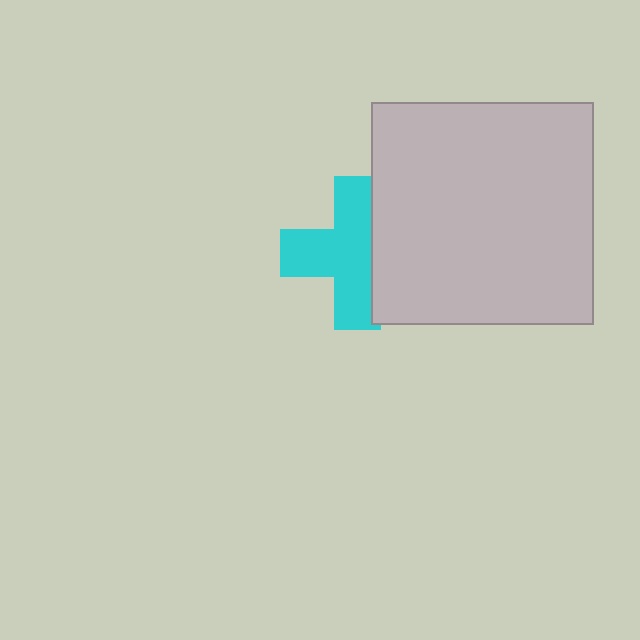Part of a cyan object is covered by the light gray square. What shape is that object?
It is a cross.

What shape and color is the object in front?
The object in front is a light gray square.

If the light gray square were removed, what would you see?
You would see the complete cyan cross.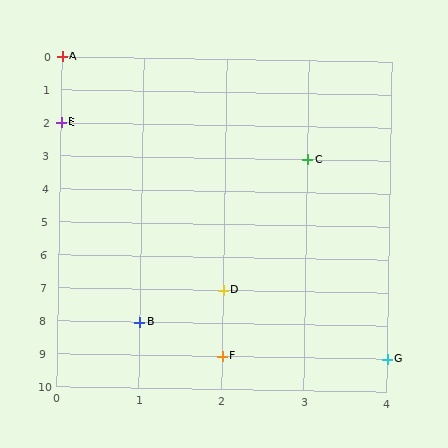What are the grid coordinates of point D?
Point D is at grid coordinates (2, 7).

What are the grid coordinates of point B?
Point B is at grid coordinates (1, 8).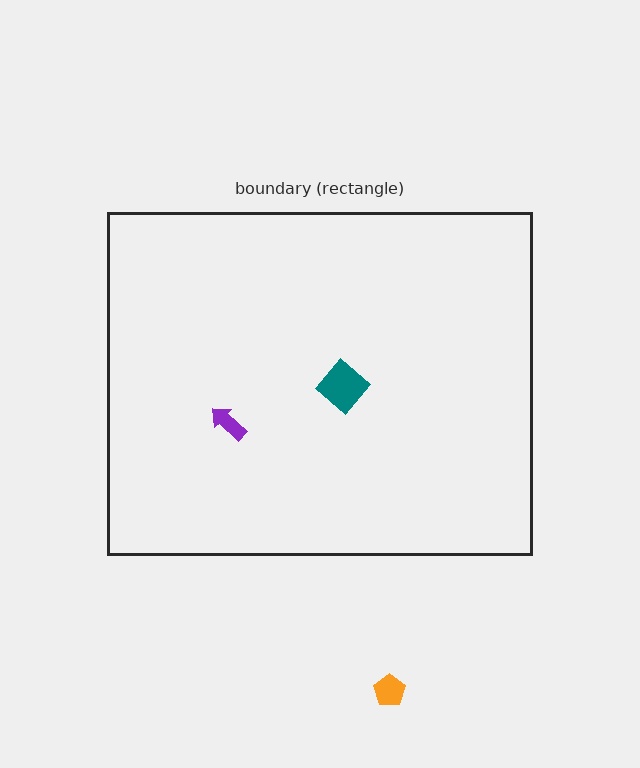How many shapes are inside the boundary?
2 inside, 1 outside.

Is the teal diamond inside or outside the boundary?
Inside.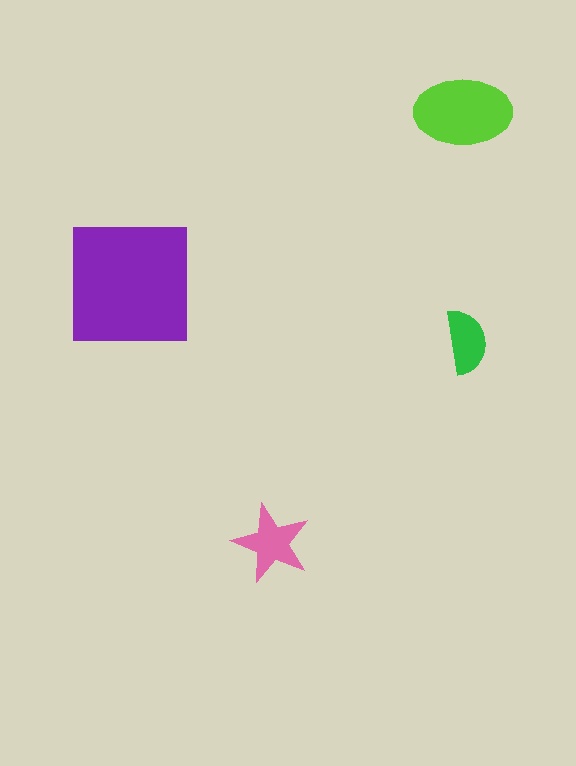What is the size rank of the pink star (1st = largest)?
3rd.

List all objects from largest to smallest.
The purple square, the lime ellipse, the pink star, the green semicircle.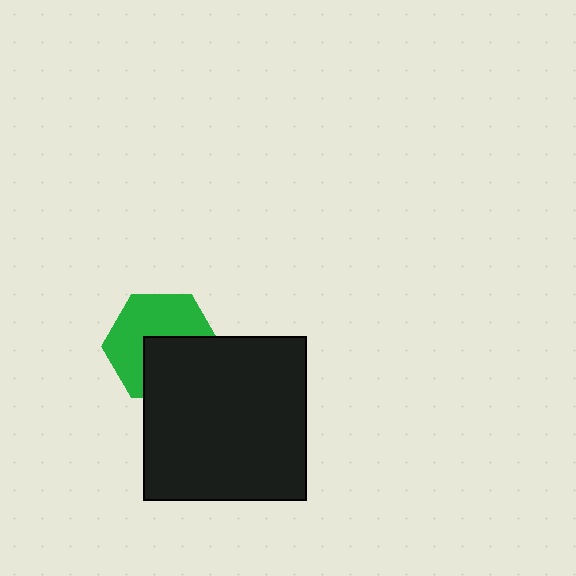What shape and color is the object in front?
The object in front is a black square.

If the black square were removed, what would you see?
You would see the complete green hexagon.